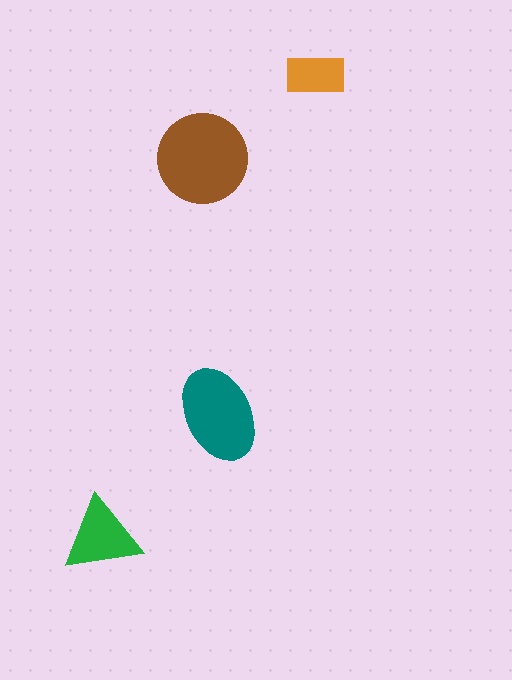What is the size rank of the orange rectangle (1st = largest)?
4th.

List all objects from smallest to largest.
The orange rectangle, the green triangle, the teal ellipse, the brown circle.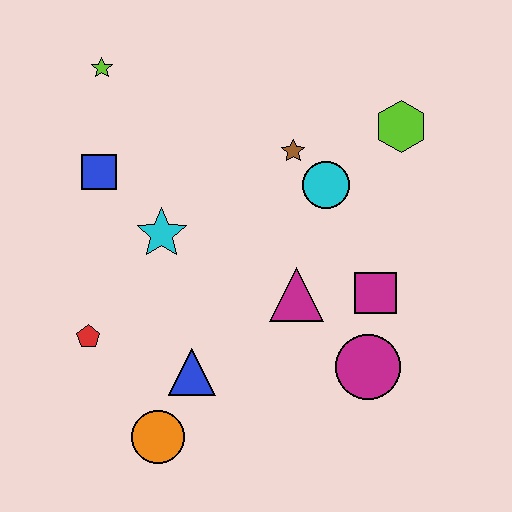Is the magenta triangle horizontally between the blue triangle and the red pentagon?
No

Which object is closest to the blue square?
The cyan star is closest to the blue square.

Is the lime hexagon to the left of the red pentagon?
No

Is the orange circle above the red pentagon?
No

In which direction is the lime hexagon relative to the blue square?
The lime hexagon is to the right of the blue square.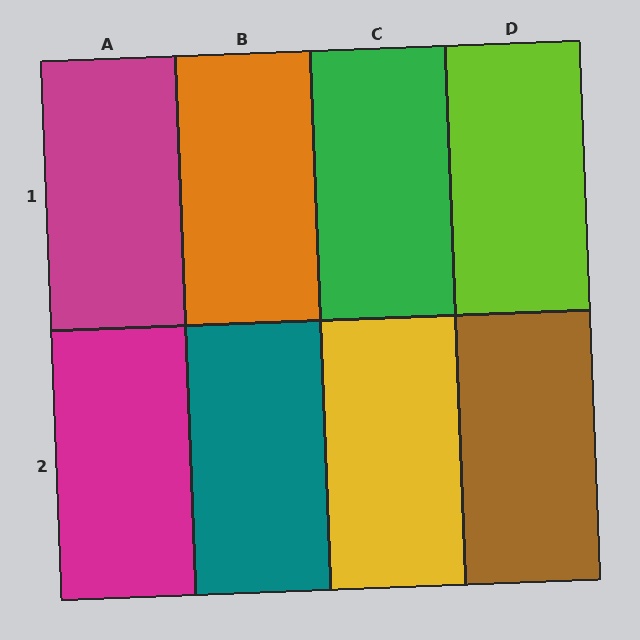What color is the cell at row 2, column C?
Yellow.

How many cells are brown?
1 cell is brown.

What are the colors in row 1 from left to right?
Magenta, orange, green, lime.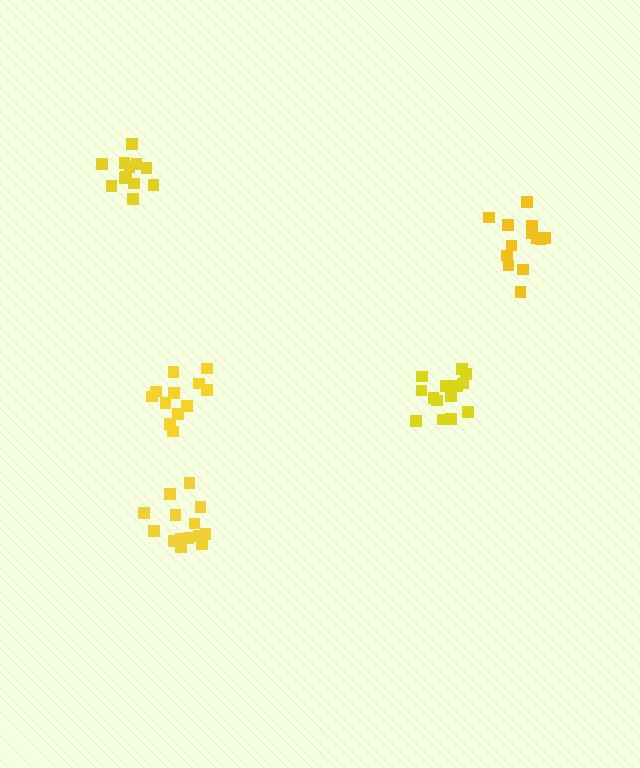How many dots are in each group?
Group 1: 14 dots, Group 2: 13 dots, Group 3: 14 dots, Group 4: 12 dots, Group 5: 13 dots (66 total).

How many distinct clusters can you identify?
There are 5 distinct clusters.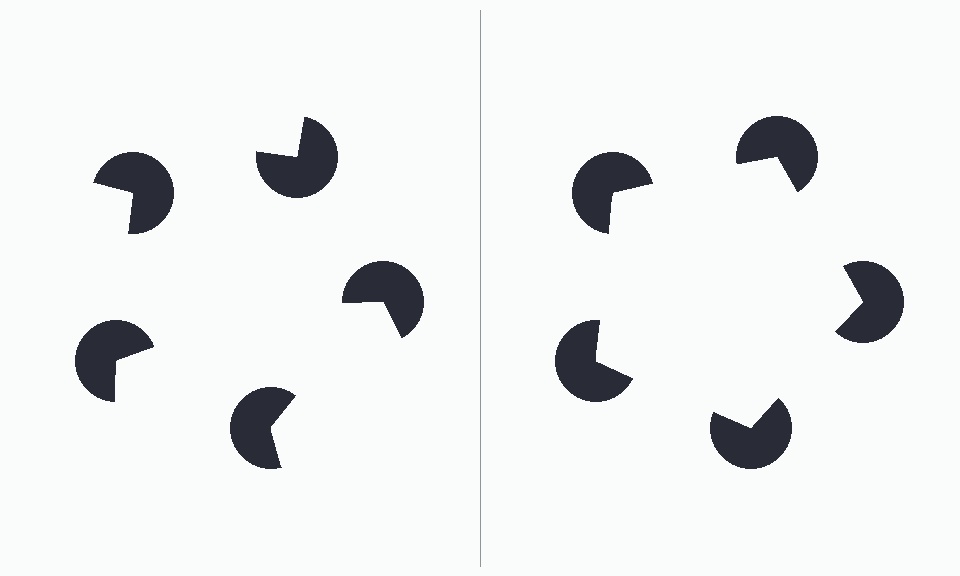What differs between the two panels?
The pac-man discs are positioned identically on both sides; only the wedge orientations differ. On the right they align to a pentagon; on the left they are misaligned.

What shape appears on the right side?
An illusory pentagon.